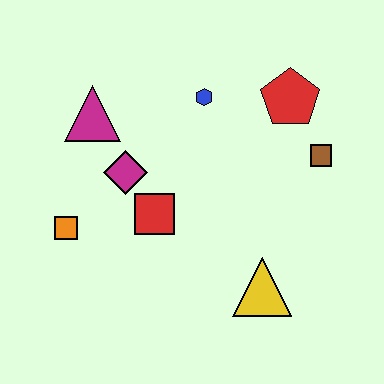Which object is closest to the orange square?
The magenta diamond is closest to the orange square.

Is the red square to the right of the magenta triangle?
Yes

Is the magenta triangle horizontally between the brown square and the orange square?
Yes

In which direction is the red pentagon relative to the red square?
The red pentagon is to the right of the red square.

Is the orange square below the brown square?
Yes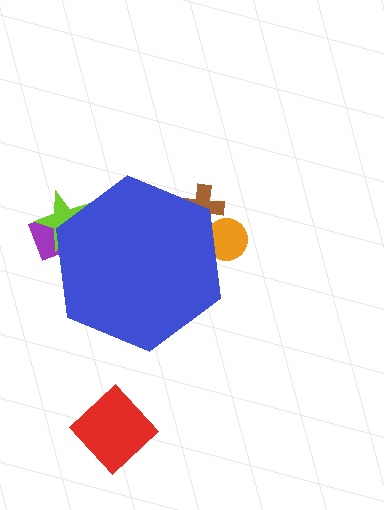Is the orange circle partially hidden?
Yes, the orange circle is partially hidden behind the blue hexagon.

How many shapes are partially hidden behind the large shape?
4 shapes are partially hidden.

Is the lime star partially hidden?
Yes, the lime star is partially hidden behind the blue hexagon.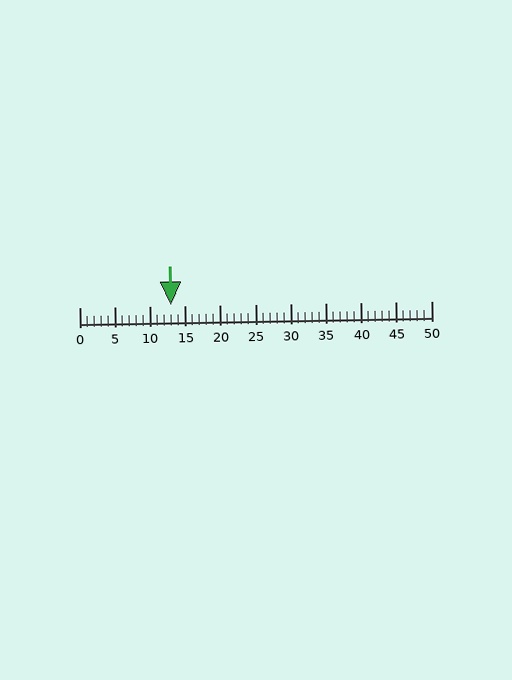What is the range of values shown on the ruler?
The ruler shows values from 0 to 50.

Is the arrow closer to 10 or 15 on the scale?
The arrow is closer to 15.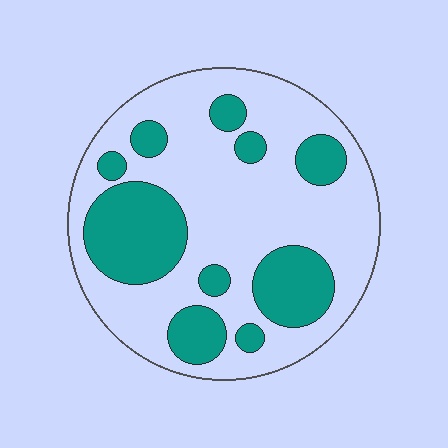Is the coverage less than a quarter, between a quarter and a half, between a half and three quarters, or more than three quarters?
Between a quarter and a half.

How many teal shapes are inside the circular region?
10.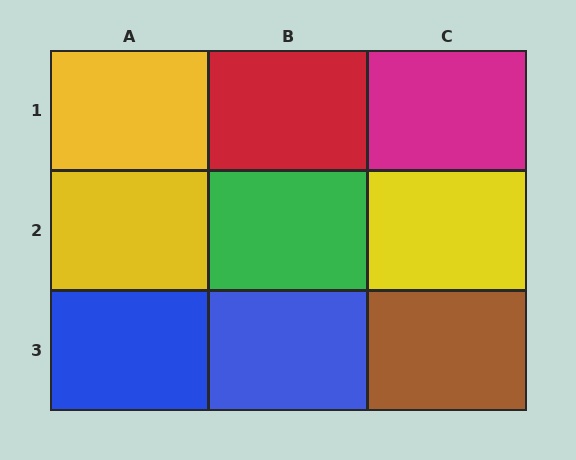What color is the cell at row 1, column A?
Yellow.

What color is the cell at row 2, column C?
Yellow.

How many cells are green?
1 cell is green.